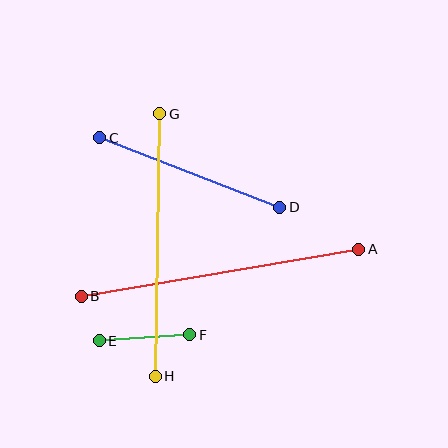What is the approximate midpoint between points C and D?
The midpoint is at approximately (190, 173) pixels.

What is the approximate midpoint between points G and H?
The midpoint is at approximately (158, 245) pixels.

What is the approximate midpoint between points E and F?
The midpoint is at approximately (145, 338) pixels.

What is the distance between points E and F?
The distance is approximately 91 pixels.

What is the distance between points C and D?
The distance is approximately 193 pixels.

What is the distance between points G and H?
The distance is approximately 263 pixels.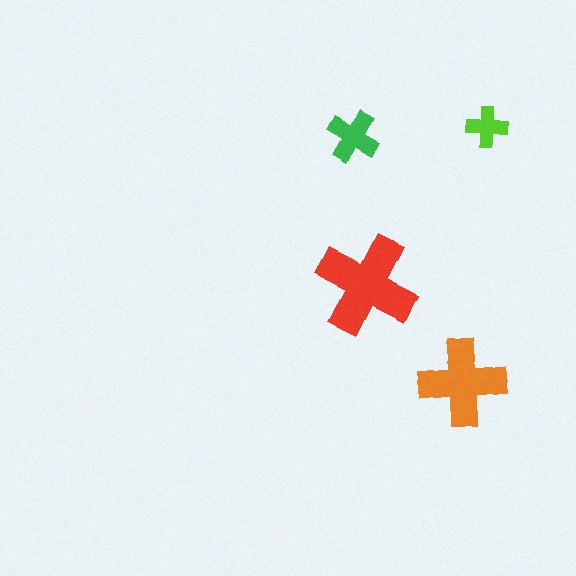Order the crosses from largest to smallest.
the red one, the orange one, the green one, the lime one.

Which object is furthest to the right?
The lime cross is rightmost.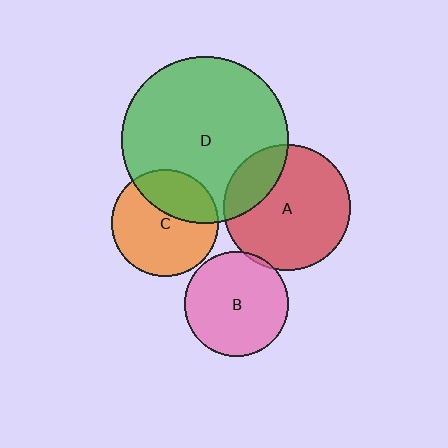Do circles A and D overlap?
Yes.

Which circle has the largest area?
Circle D (green).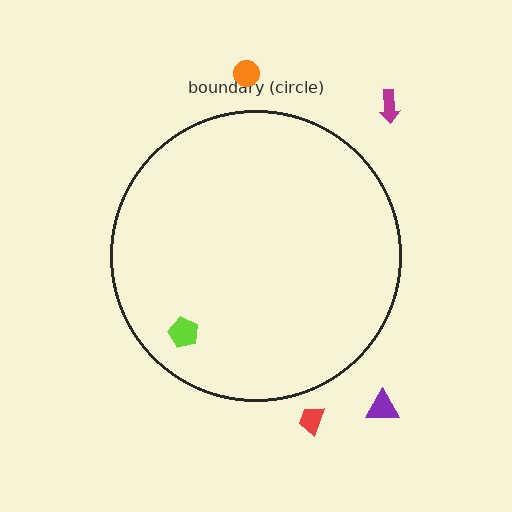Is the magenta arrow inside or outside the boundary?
Outside.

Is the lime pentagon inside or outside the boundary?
Inside.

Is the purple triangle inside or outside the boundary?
Outside.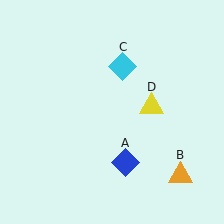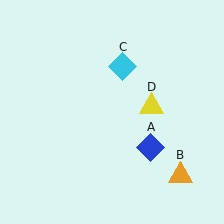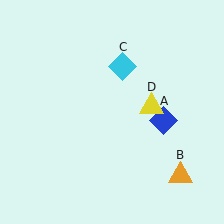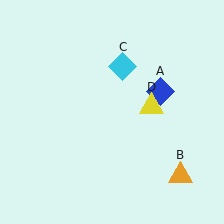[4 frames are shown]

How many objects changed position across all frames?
1 object changed position: blue diamond (object A).